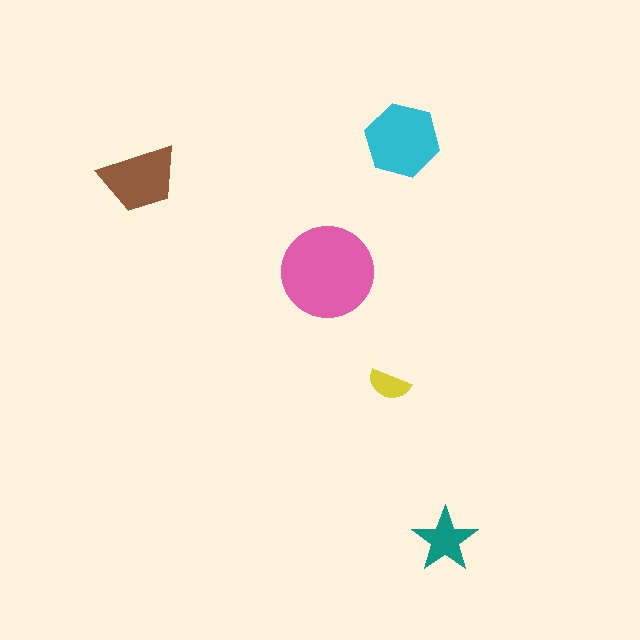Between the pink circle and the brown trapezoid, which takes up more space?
The pink circle.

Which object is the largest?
The pink circle.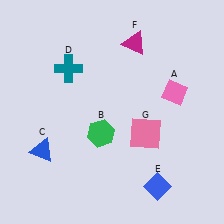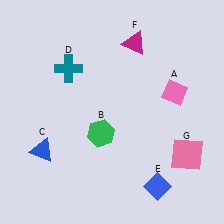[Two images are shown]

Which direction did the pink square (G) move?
The pink square (G) moved right.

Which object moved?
The pink square (G) moved right.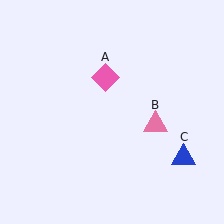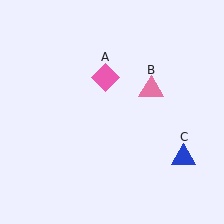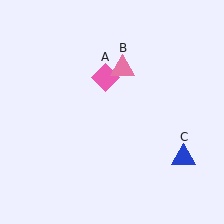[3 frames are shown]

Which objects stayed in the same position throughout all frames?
Pink diamond (object A) and blue triangle (object C) remained stationary.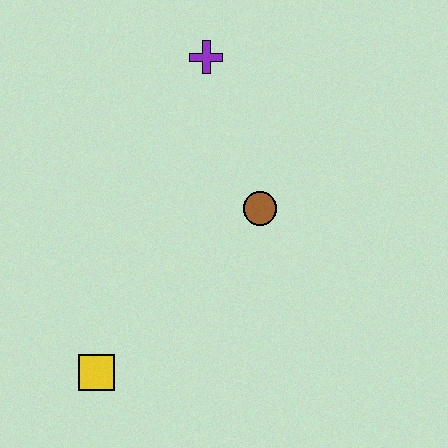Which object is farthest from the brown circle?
The yellow square is farthest from the brown circle.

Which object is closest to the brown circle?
The purple cross is closest to the brown circle.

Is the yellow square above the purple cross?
No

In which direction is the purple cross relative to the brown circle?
The purple cross is above the brown circle.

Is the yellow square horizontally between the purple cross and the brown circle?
No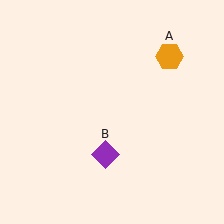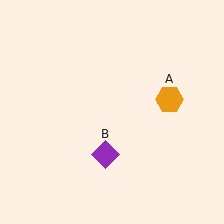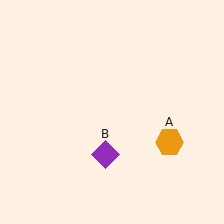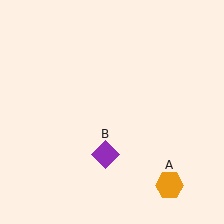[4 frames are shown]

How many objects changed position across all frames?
1 object changed position: orange hexagon (object A).